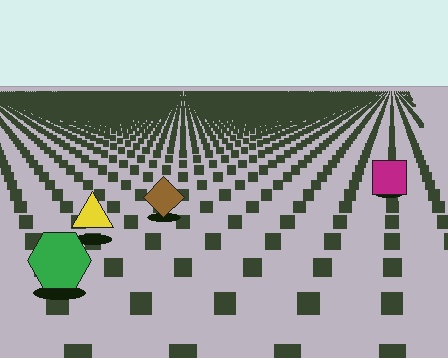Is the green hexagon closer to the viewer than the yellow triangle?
Yes. The green hexagon is closer — you can tell from the texture gradient: the ground texture is coarser near it.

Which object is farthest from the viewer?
The magenta square is farthest from the viewer. It appears smaller and the ground texture around it is denser.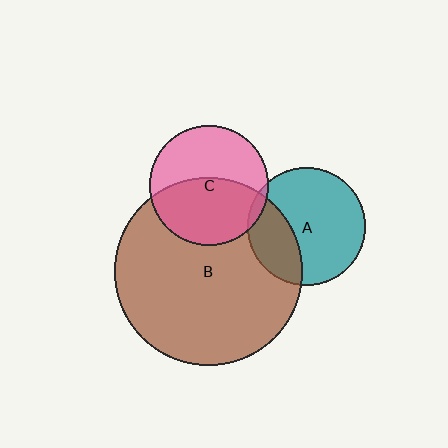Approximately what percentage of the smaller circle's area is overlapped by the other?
Approximately 50%.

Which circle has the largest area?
Circle B (brown).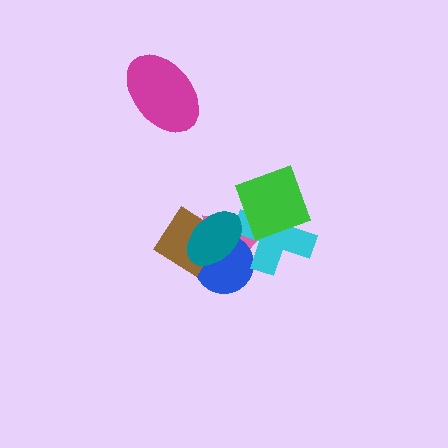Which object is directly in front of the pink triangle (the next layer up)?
The blue circle is directly in front of the pink triangle.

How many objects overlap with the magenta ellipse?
0 objects overlap with the magenta ellipse.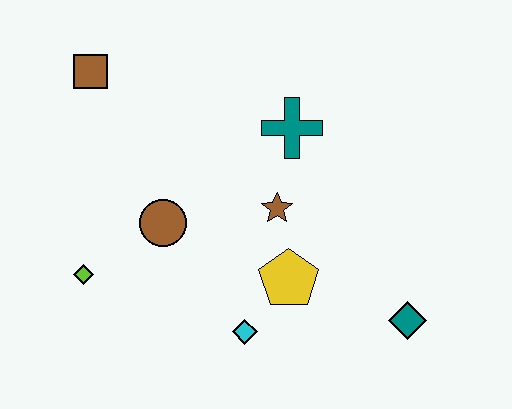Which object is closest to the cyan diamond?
The yellow pentagon is closest to the cyan diamond.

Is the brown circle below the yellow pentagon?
No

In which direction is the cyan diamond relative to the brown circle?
The cyan diamond is below the brown circle.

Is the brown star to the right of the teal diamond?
No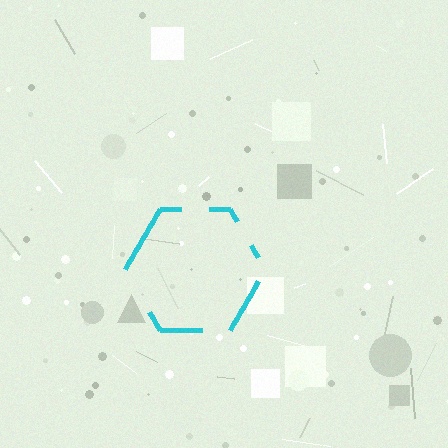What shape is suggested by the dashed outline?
The dashed outline suggests a hexagon.